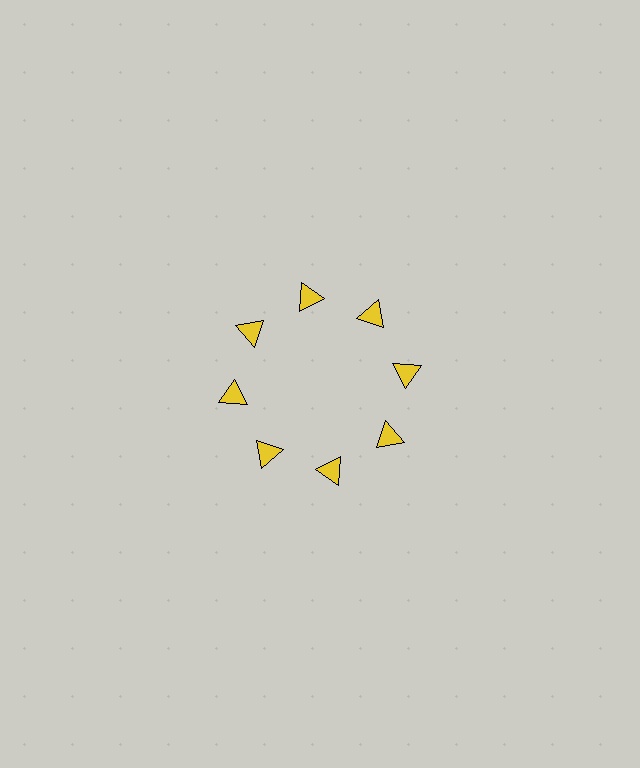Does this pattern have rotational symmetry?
Yes, this pattern has 8-fold rotational symmetry. It looks the same after rotating 45 degrees around the center.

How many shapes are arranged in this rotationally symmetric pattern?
There are 8 shapes, arranged in 8 groups of 1.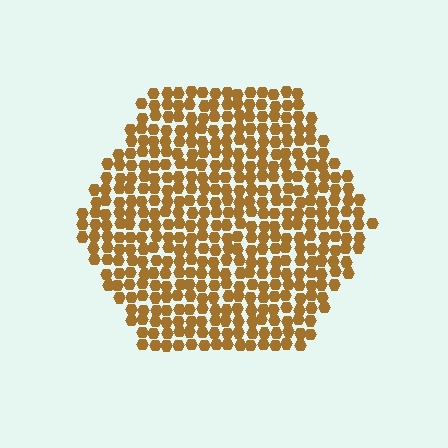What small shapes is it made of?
It is made of small hexagons.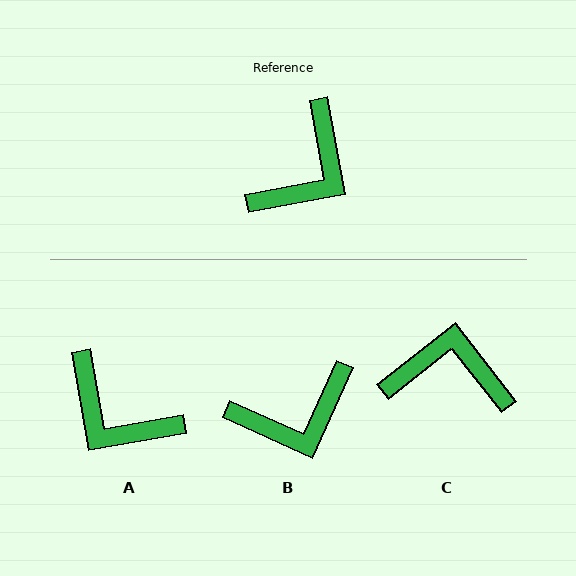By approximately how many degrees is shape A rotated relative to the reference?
Approximately 91 degrees clockwise.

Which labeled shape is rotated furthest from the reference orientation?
C, about 117 degrees away.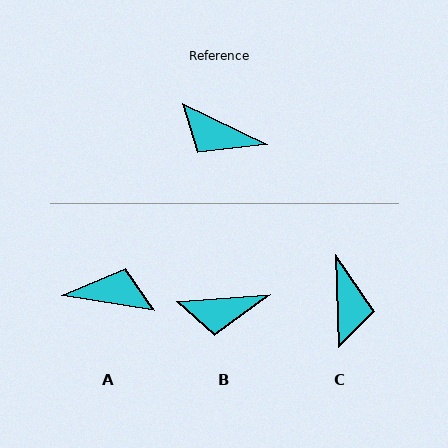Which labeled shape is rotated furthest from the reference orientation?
A, about 163 degrees away.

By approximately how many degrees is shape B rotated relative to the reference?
Approximately 30 degrees counter-clockwise.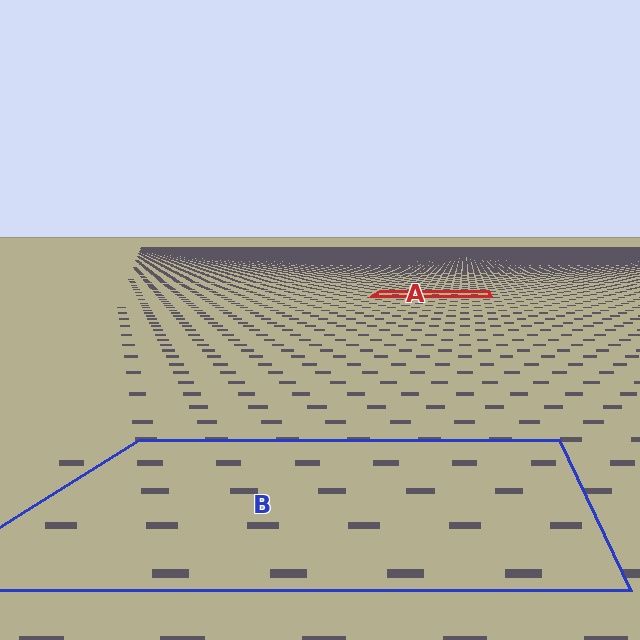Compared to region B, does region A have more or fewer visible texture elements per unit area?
Region A has more texture elements per unit area — they are packed more densely because it is farther away.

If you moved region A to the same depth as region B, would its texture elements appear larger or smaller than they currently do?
They would appear larger. At a closer depth, the same texture elements are projected at a bigger on-screen size.